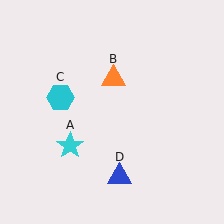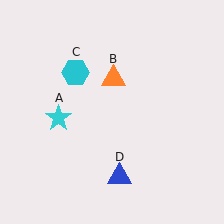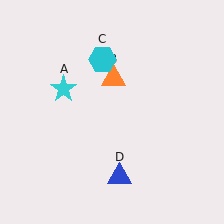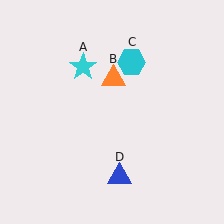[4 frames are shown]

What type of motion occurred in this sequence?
The cyan star (object A), cyan hexagon (object C) rotated clockwise around the center of the scene.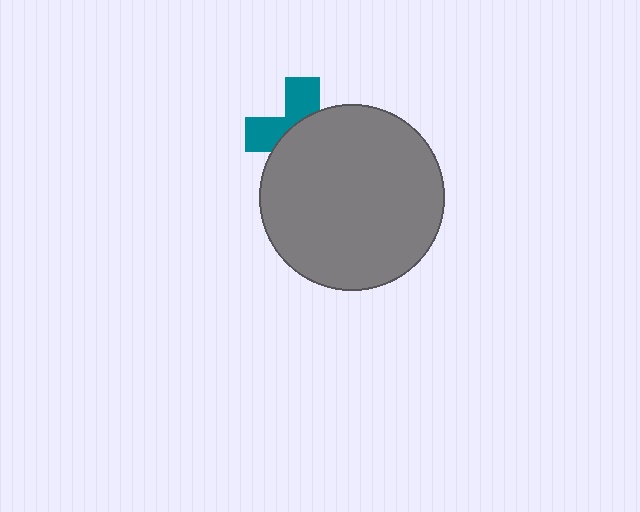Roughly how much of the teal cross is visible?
A small part of it is visible (roughly 40%).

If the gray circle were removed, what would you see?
You would see the complete teal cross.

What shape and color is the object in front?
The object in front is a gray circle.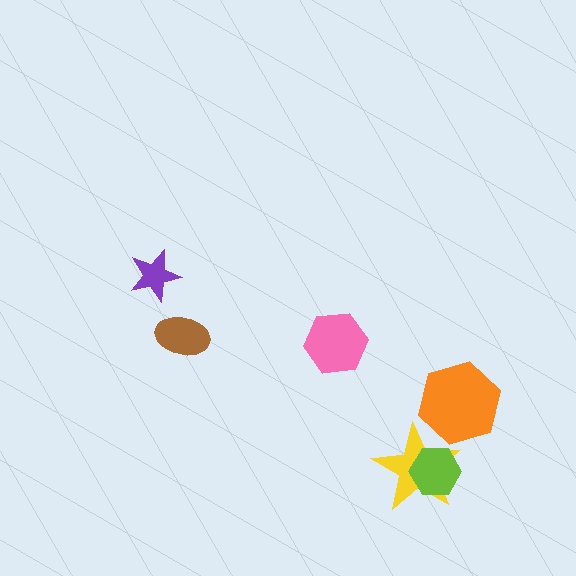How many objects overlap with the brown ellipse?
0 objects overlap with the brown ellipse.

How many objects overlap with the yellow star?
2 objects overlap with the yellow star.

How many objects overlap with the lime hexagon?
1 object overlaps with the lime hexagon.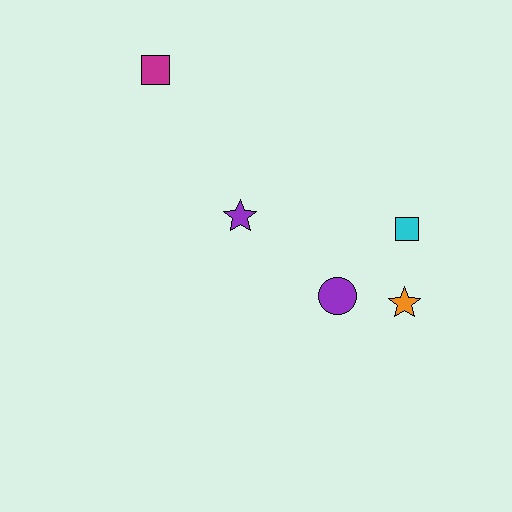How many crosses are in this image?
There are no crosses.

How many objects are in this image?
There are 5 objects.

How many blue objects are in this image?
There are no blue objects.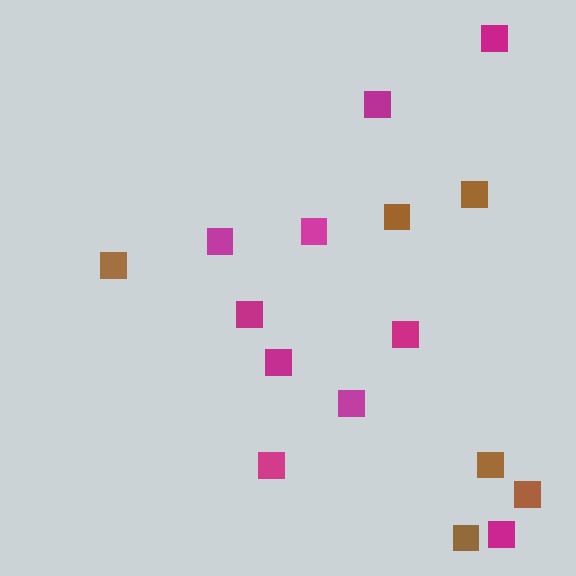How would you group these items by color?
There are 2 groups: one group of brown squares (6) and one group of magenta squares (10).